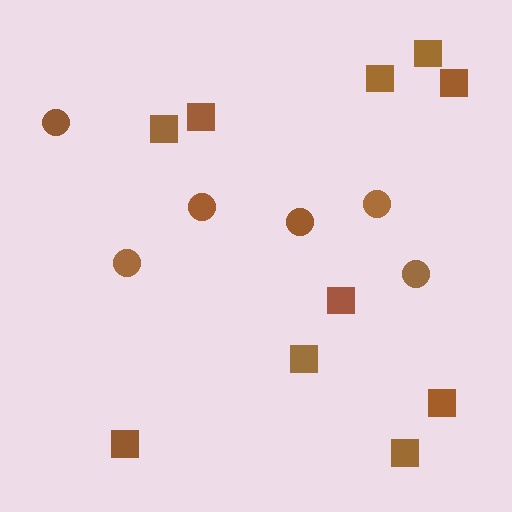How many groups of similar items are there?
There are 2 groups: one group of circles (6) and one group of squares (10).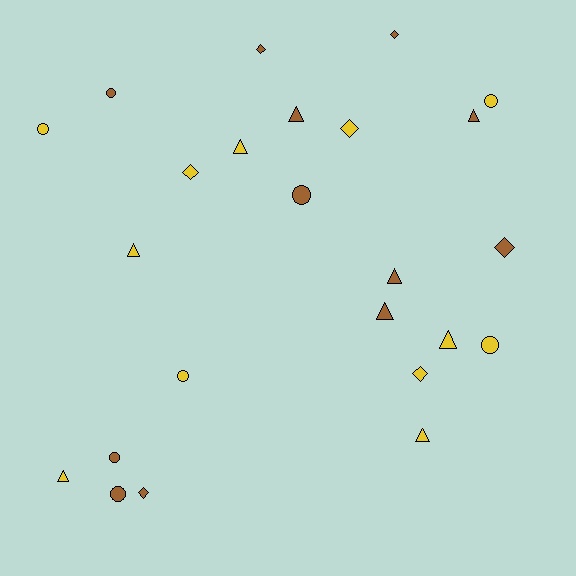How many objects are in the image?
There are 24 objects.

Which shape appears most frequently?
Triangle, with 9 objects.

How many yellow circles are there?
There are 4 yellow circles.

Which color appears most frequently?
Brown, with 12 objects.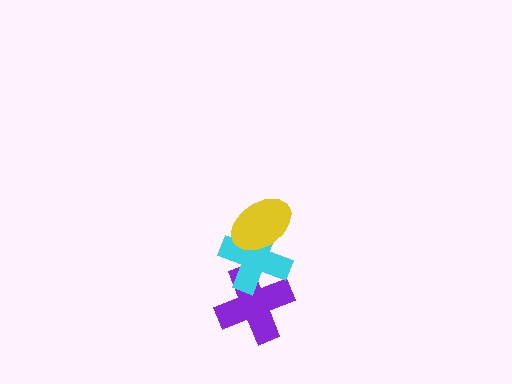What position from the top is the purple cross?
The purple cross is 3rd from the top.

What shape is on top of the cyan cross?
The yellow ellipse is on top of the cyan cross.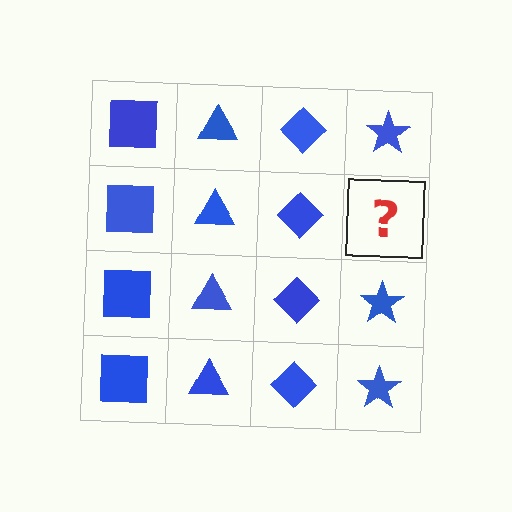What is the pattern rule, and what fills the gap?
The rule is that each column has a consistent shape. The gap should be filled with a blue star.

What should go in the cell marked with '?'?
The missing cell should contain a blue star.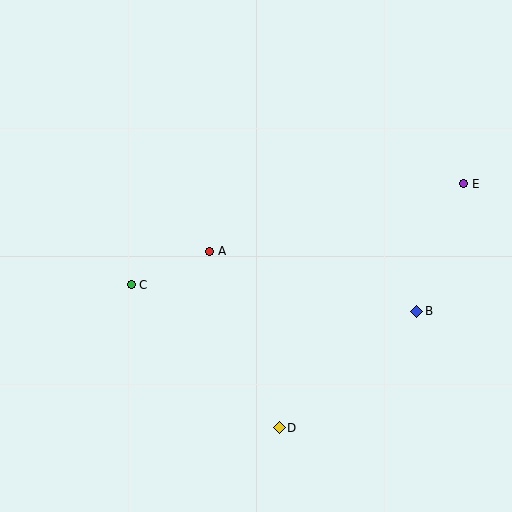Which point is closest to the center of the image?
Point A at (210, 251) is closest to the center.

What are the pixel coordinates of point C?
Point C is at (131, 285).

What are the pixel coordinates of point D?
Point D is at (279, 428).